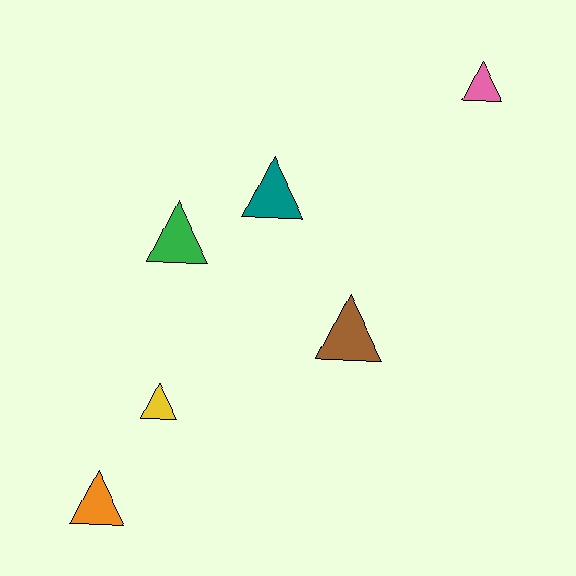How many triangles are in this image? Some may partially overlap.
There are 6 triangles.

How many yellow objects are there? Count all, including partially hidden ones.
There is 1 yellow object.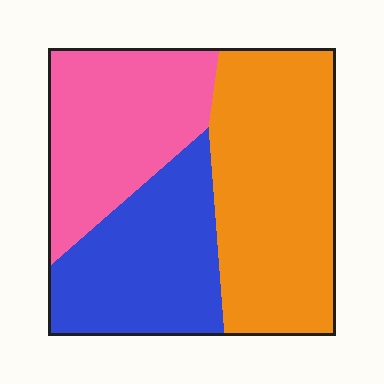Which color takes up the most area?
Orange, at roughly 40%.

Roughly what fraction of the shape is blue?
Blue covers 29% of the shape.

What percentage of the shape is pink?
Pink covers around 30% of the shape.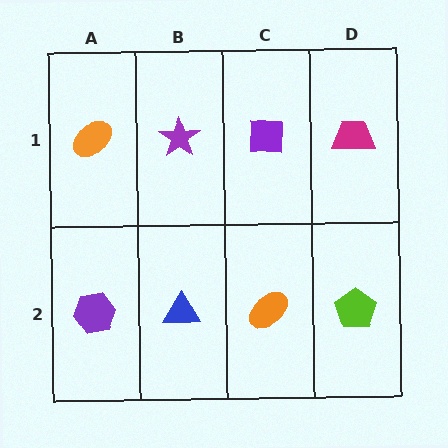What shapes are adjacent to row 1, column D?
A lime pentagon (row 2, column D), a purple square (row 1, column C).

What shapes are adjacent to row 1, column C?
An orange ellipse (row 2, column C), a purple star (row 1, column B), a magenta trapezoid (row 1, column D).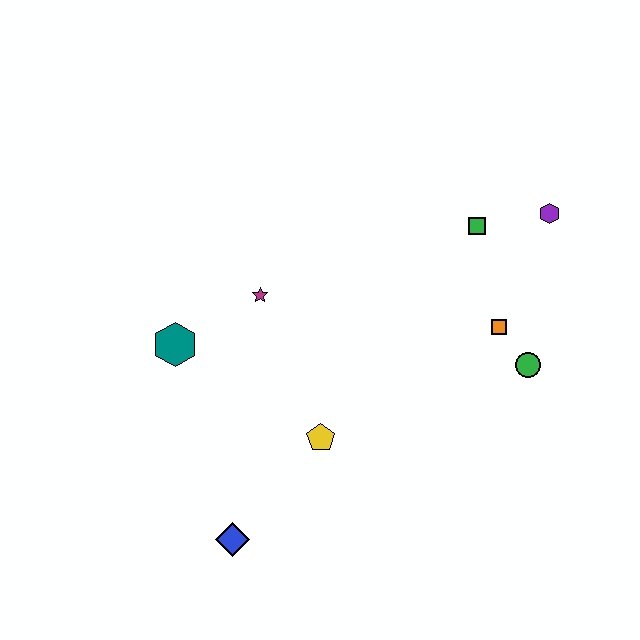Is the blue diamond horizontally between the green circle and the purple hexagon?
No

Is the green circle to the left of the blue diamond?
No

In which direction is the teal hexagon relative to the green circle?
The teal hexagon is to the left of the green circle.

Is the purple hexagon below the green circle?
No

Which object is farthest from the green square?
The blue diamond is farthest from the green square.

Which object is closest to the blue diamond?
The yellow pentagon is closest to the blue diamond.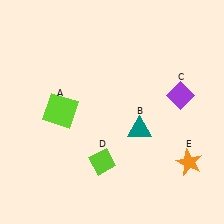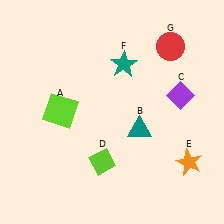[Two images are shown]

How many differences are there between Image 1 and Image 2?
There are 2 differences between the two images.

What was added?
A teal star (F), a red circle (G) were added in Image 2.